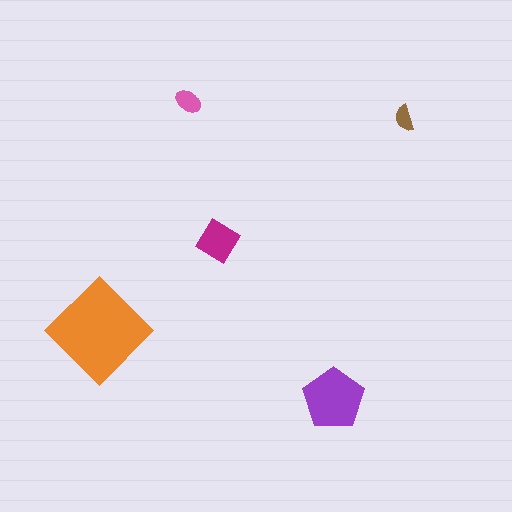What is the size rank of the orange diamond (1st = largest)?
1st.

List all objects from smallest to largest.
The brown semicircle, the pink ellipse, the magenta diamond, the purple pentagon, the orange diamond.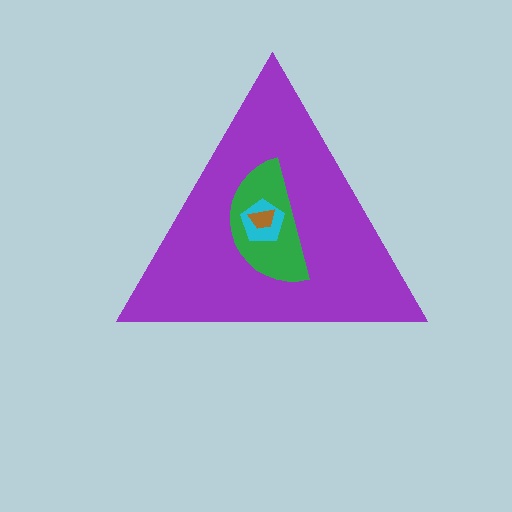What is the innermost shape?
The brown trapezoid.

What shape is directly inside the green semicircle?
The cyan pentagon.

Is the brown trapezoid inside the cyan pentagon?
Yes.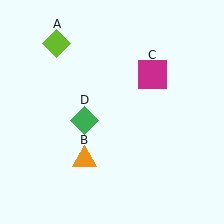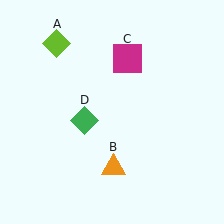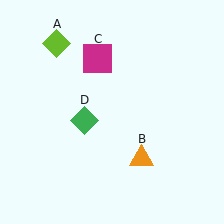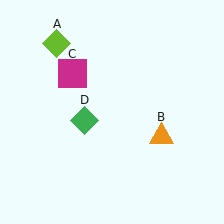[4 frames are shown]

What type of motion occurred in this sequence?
The orange triangle (object B), magenta square (object C) rotated counterclockwise around the center of the scene.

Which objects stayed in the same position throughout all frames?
Lime diamond (object A) and green diamond (object D) remained stationary.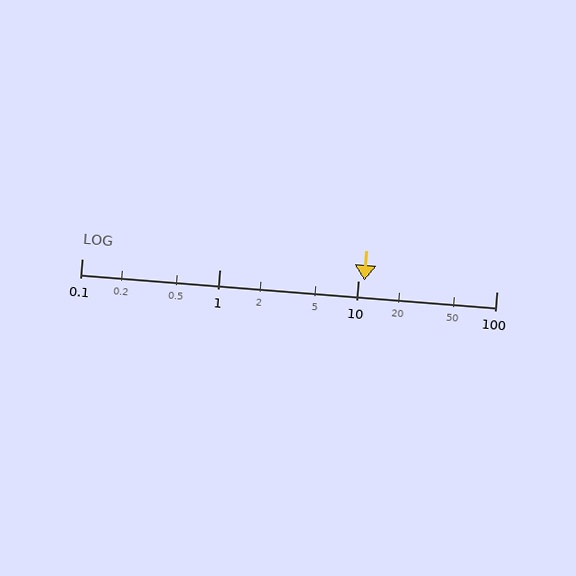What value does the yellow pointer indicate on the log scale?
The pointer indicates approximately 11.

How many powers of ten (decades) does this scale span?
The scale spans 3 decades, from 0.1 to 100.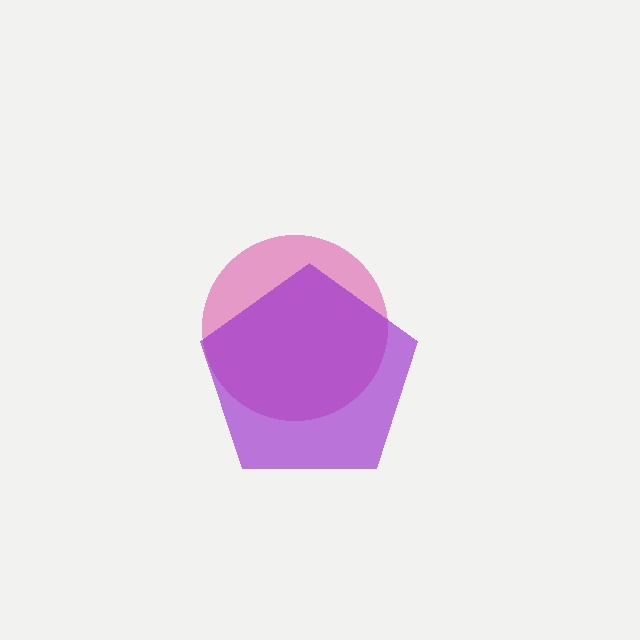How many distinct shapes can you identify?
There are 2 distinct shapes: a magenta circle, a purple pentagon.